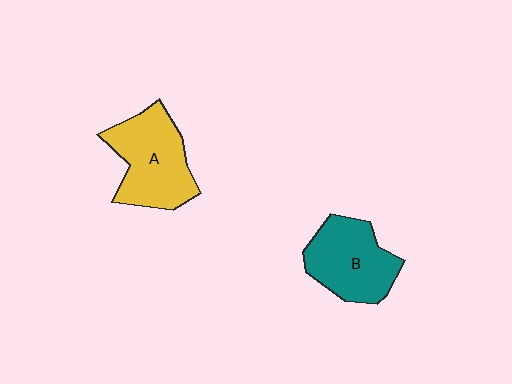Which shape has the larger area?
Shape A (yellow).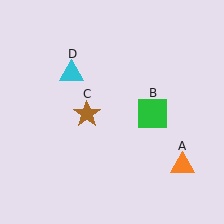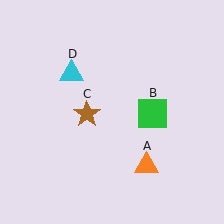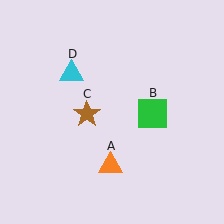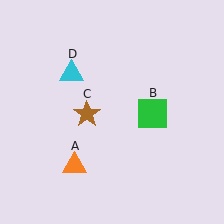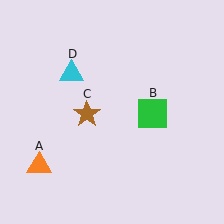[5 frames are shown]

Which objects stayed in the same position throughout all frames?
Green square (object B) and brown star (object C) and cyan triangle (object D) remained stationary.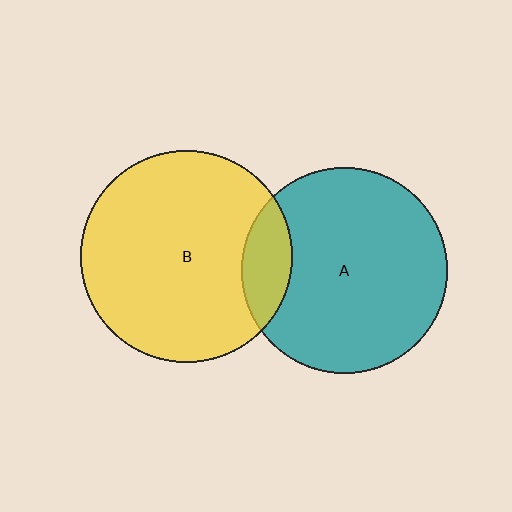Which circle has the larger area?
Circle B (yellow).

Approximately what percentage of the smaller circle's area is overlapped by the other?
Approximately 15%.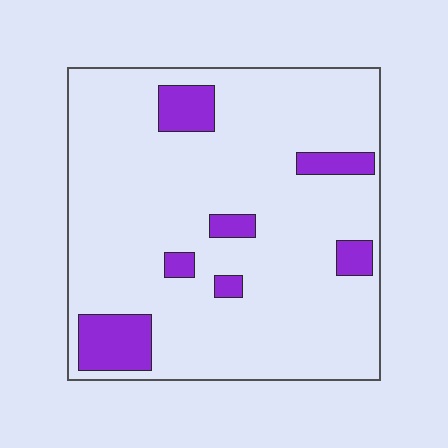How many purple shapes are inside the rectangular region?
7.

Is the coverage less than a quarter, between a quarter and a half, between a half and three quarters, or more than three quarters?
Less than a quarter.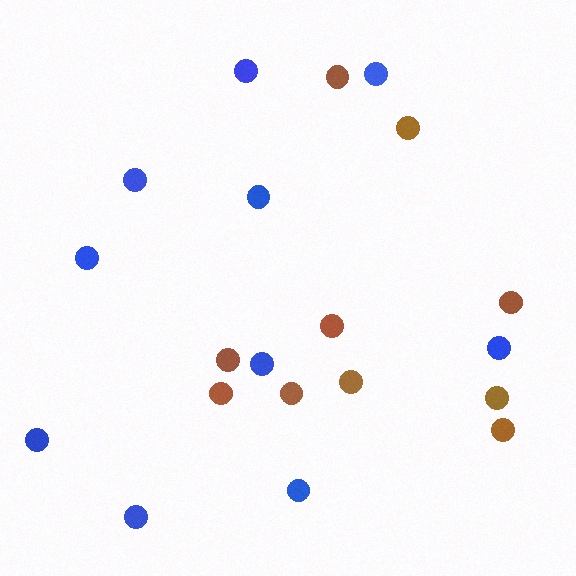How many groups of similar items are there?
There are 2 groups: one group of brown circles (10) and one group of blue circles (10).